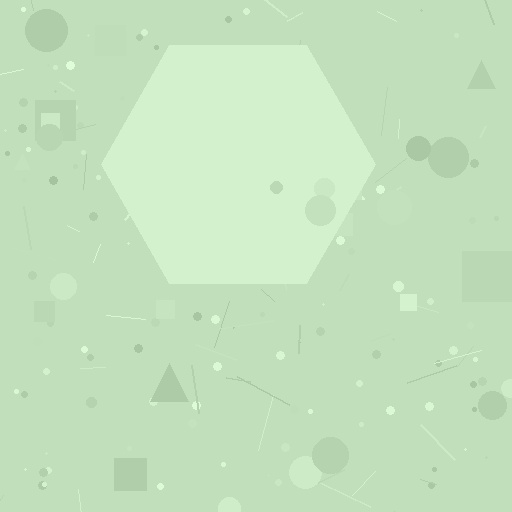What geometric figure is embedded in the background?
A hexagon is embedded in the background.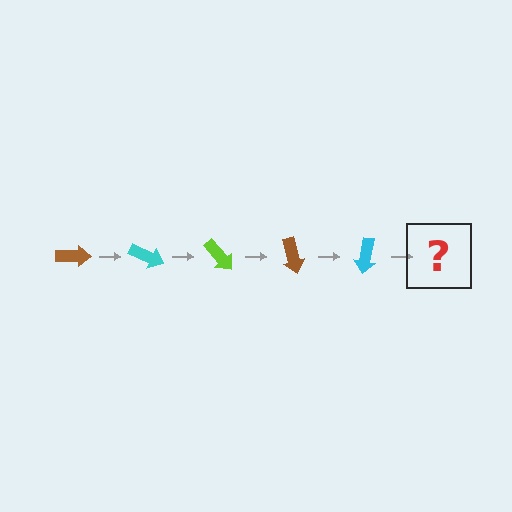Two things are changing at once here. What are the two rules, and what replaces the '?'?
The two rules are that it rotates 25 degrees each step and the color cycles through brown, cyan, and lime. The '?' should be a lime arrow, rotated 125 degrees from the start.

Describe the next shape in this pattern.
It should be a lime arrow, rotated 125 degrees from the start.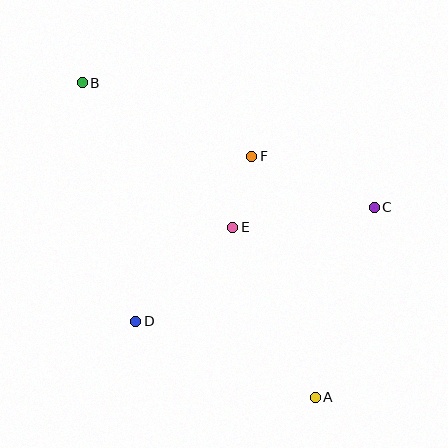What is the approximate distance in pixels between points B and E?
The distance between B and E is approximately 209 pixels.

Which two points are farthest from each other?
Points A and B are farthest from each other.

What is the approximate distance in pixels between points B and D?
The distance between B and D is approximately 245 pixels.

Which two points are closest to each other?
Points E and F are closest to each other.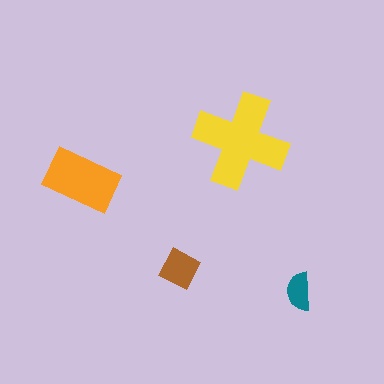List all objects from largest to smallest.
The yellow cross, the orange rectangle, the brown diamond, the teal semicircle.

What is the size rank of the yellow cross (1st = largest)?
1st.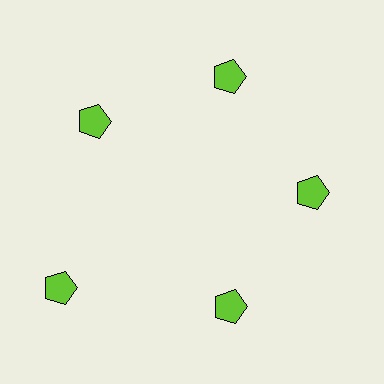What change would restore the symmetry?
The symmetry would be restored by moving it inward, back onto the ring so that all 5 pentagons sit at equal angles and equal distance from the center.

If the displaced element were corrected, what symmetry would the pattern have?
It would have 5-fold rotational symmetry — the pattern would map onto itself every 72 degrees.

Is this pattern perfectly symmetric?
No. The 5 lime pentagons are arranged in a ring, but one element near the 8 o'clock position is pushed outward from the center, breaking the 5-fold rotational symmetry.